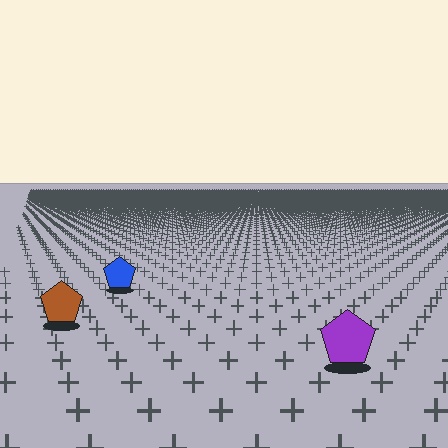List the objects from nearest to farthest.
From nearest to farthest: the purple pentagon, the brown pentagon, the blue pentagon.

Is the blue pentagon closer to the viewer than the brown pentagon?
No. The brown pentagon is closer — you can tell from the texture gradient: the ground texture is coarser near it.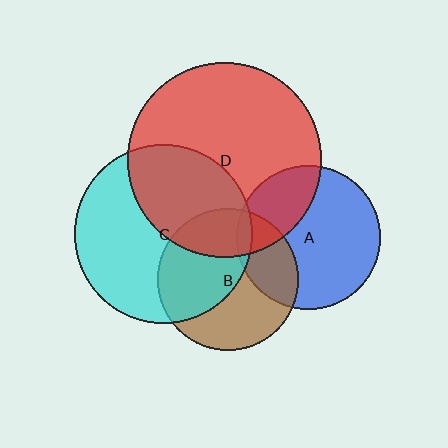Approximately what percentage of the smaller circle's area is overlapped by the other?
Approximately 25%.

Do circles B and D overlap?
Yes.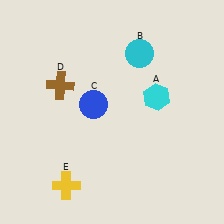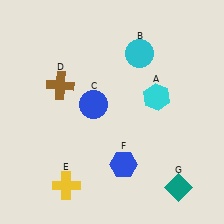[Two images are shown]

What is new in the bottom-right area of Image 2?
A teal diamond (G) was added in the bottom-right area of Image 2.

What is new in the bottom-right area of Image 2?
A blue hexagon (F) was added in the bottom-right area of Image 2.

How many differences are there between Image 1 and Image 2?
There are 2 differences between the two images.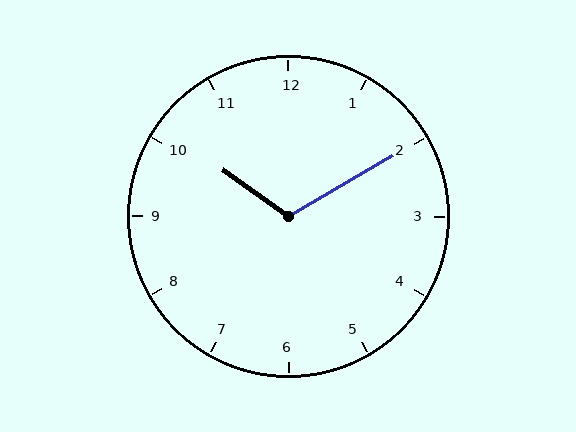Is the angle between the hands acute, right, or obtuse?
It is obtuse.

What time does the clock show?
10:10.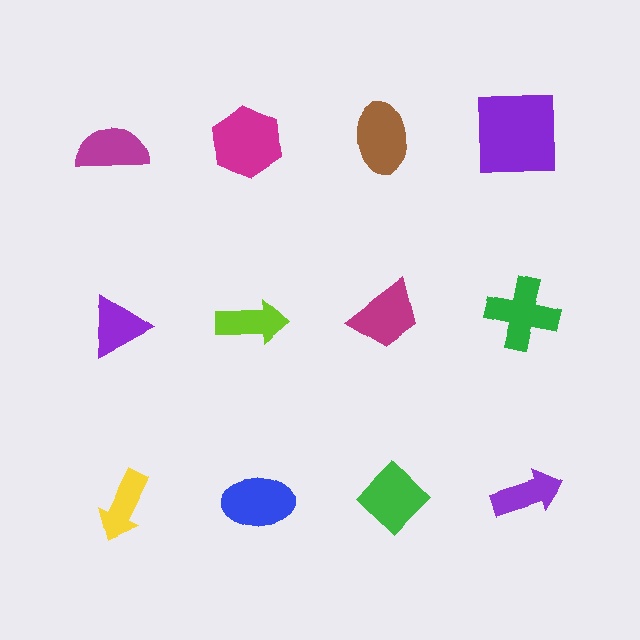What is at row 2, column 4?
A green cross.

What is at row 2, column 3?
A magenta trapezoid.